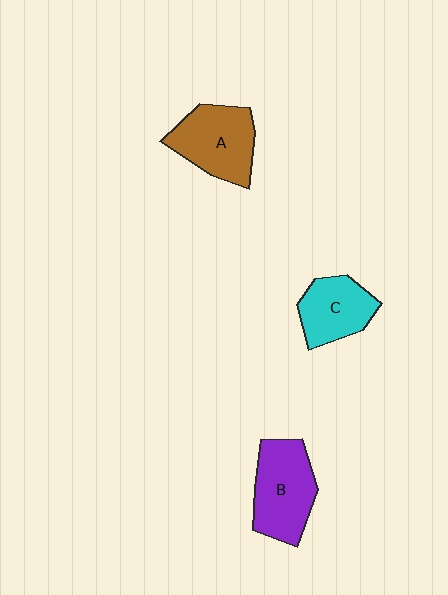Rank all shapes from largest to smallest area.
From largest to smallest: B (purple), A (brown), C (cyan).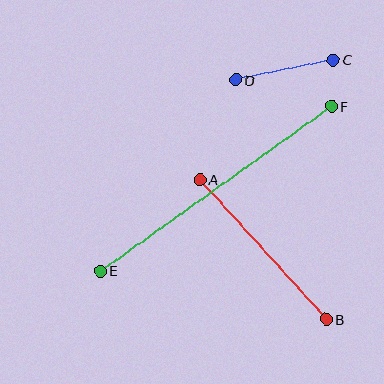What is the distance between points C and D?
The distance is approximately 100 pixels.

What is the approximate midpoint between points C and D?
The midpoint is at approximately (284, 70) pixels.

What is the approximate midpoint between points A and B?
The midpoint is at approximately (263, 249) pixels.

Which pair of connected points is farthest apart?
Points E and F are farthest apart.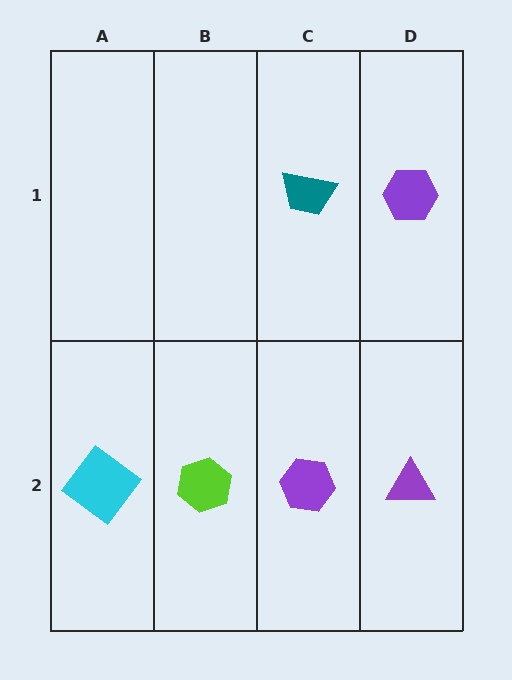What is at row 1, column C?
A teal trapezoid.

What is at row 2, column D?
A purple triangle.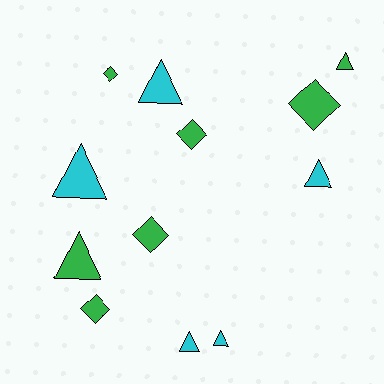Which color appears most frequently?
Green, with 7 objects.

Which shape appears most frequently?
Triangle, with 7 objects.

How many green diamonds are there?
There are 5 green diamonds.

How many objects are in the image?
There are 12 objects.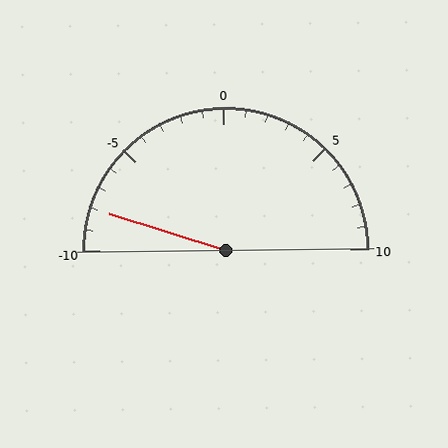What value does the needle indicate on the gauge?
The needle indicates approximately -8.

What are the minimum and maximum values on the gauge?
The gauge ranges from -10 to 10.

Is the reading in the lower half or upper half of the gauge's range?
The reading is in the lower half of the range (-10 to 10).